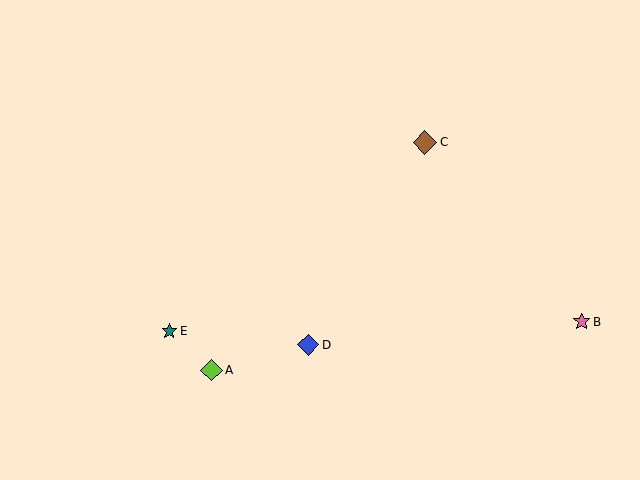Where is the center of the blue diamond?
The center of the blue diamond is at (308, 345).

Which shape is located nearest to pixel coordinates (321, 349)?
The blue diamond (labeled D) at (308, 345) is nearest to that location.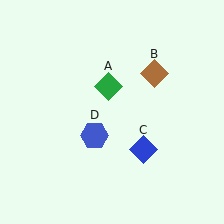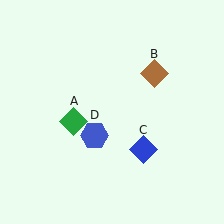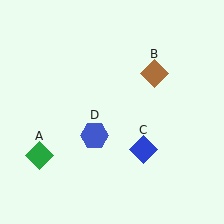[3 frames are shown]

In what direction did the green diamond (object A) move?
The green diamond (object A) moved down and to the left.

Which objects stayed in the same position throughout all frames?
Brown diamond (object B) and blue diamond (object C) and blue hexagon (object D) remained stationary.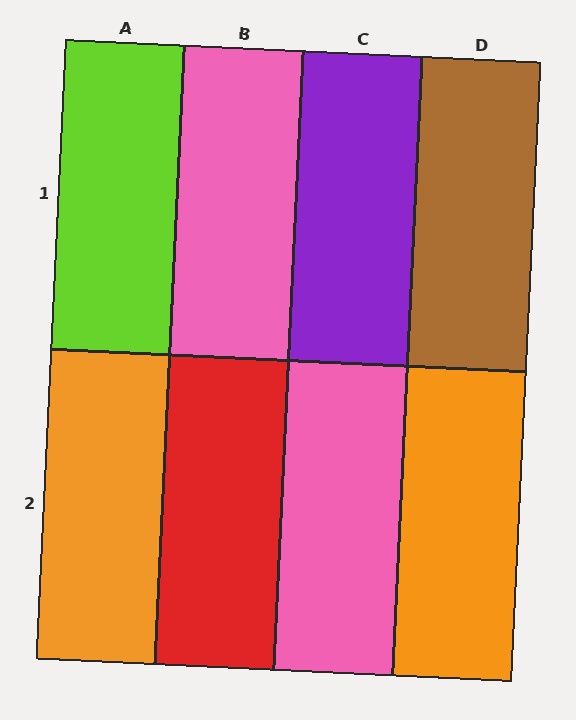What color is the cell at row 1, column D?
Brown.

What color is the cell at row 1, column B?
Pink.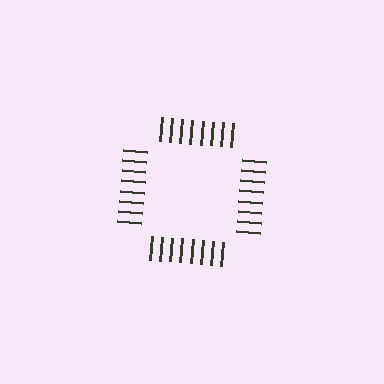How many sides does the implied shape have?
4 sides — the line-ends trace a square.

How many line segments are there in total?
32 — 8 along each of the 4 edges.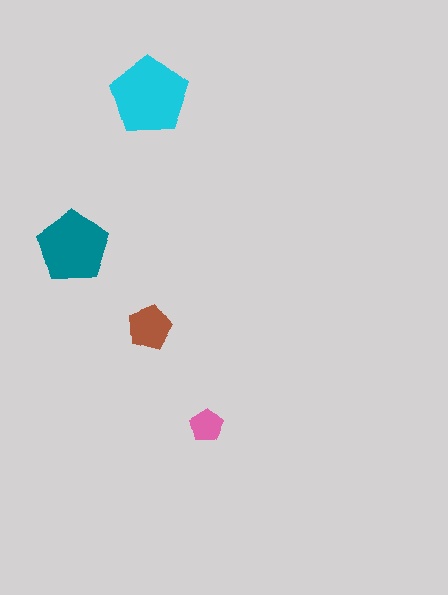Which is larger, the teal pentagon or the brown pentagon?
The teal one.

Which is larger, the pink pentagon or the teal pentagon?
The teal one.